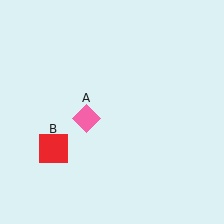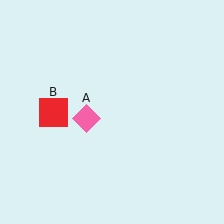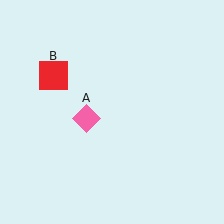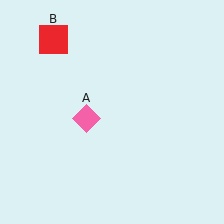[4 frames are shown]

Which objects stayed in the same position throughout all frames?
Pink diamond (object A) remained stationary.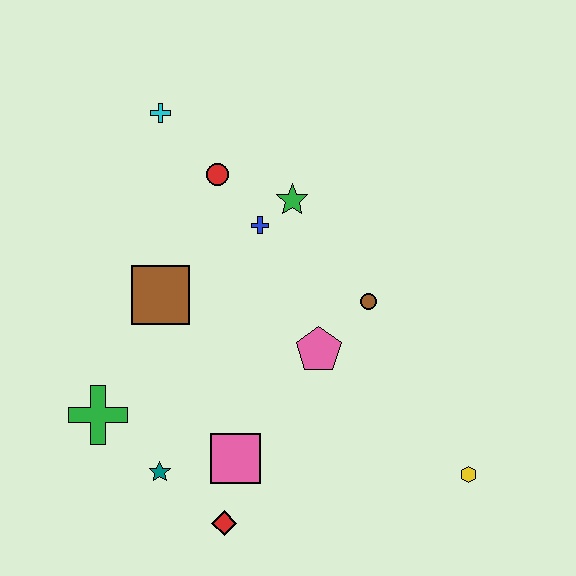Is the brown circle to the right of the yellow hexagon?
No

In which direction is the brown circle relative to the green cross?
The brown circle is to the right of the green cross.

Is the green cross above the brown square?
No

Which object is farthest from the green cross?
The yellow hexagon is farthest from the green cross.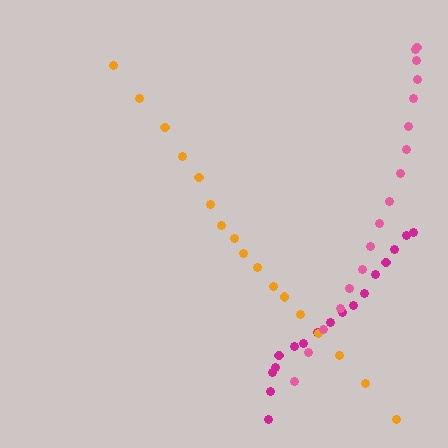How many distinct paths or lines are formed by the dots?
There are 3 distinct paths.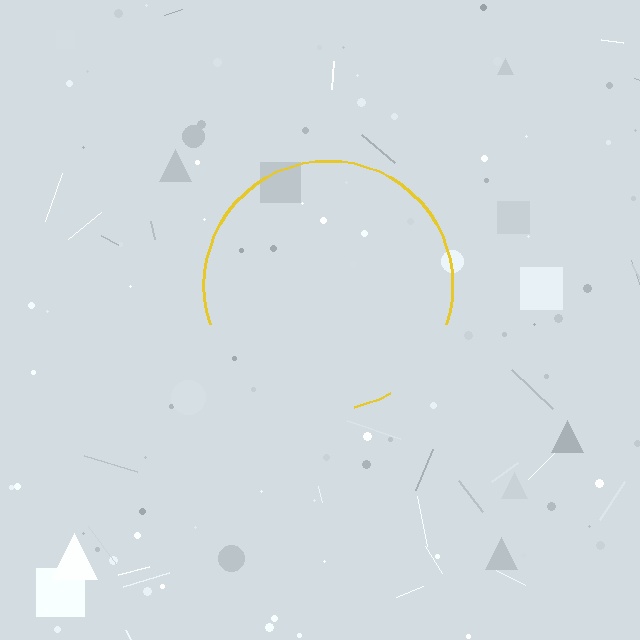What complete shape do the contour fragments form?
The contour fragments form a circle.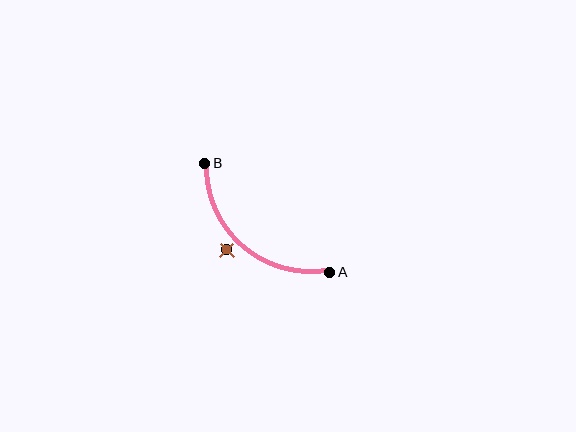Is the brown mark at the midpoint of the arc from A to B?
No — the brown mark does not lie on the arc at all. It sits slightly outside the curve.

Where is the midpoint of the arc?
The arc midpoint is the point on the curve farthest from the straight line joining A and B. It sits below and to the left of that line.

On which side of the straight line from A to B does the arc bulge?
The arc bulges below and to the left of the straight line connecting A and B.